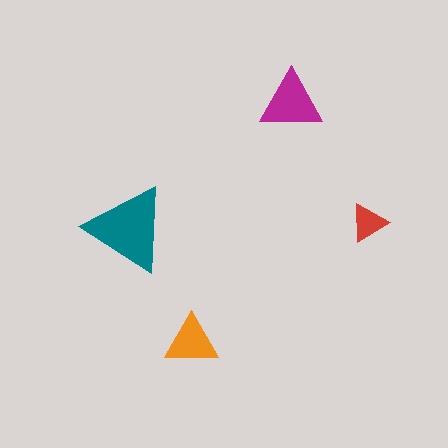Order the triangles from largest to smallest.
the teal one, the magenta one, the orange one, the red one.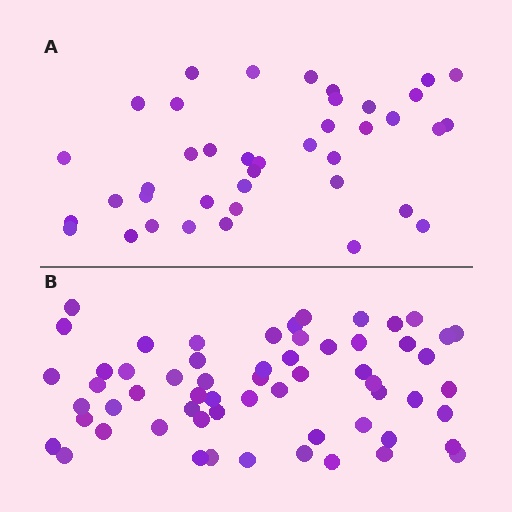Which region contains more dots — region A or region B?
Region B (the bottom region) has more dots.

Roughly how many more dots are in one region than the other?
Region B has approximately 20 more dots than region A.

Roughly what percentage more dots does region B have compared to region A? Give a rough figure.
About 50% more.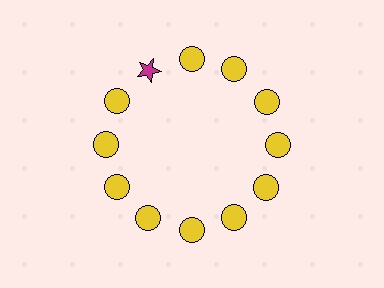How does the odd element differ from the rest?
It differs in both color (magenta instead of yellow) and shape (star instead of circle).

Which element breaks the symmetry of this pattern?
The magenta star at roughly the 11 o'clock position breaks the symmetry. All other shapes are yellow circles.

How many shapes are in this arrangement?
There are 12 shapes arranged in a ring pattern.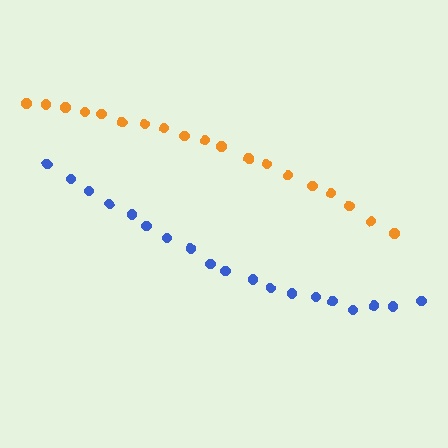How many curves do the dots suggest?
There are 2 distinct paths.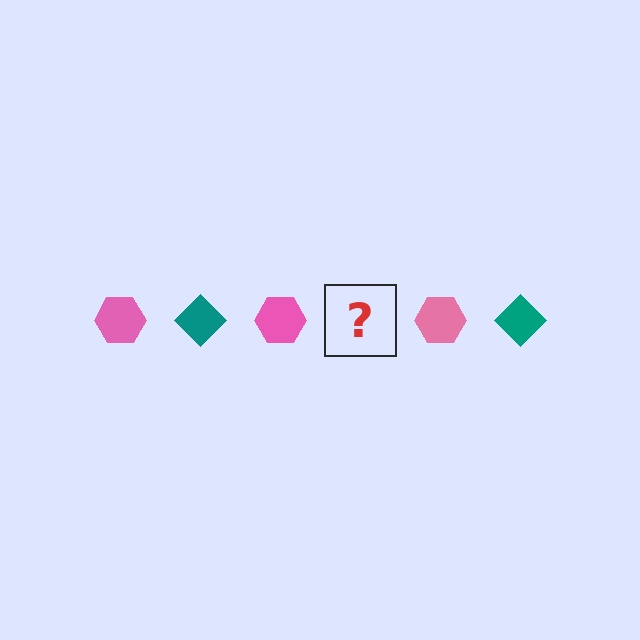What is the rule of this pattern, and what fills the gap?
The rule is that the pattern alternates between pink hexagon and teal diamond. The gap should be filled with a teal diamond.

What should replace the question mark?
The question mark should be replaced with a teal diamond.